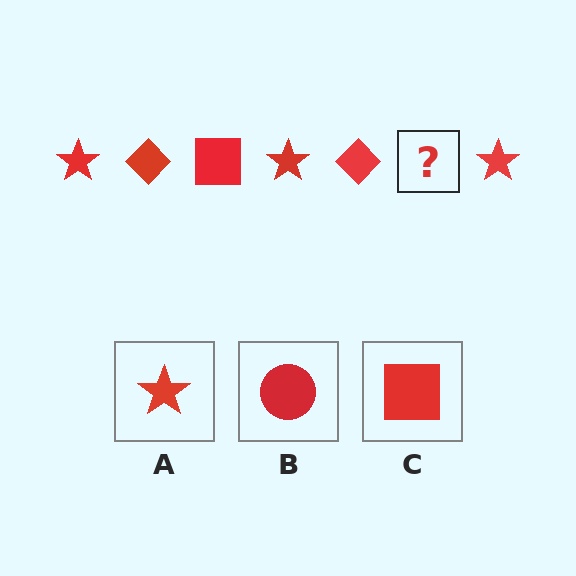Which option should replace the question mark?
Option C.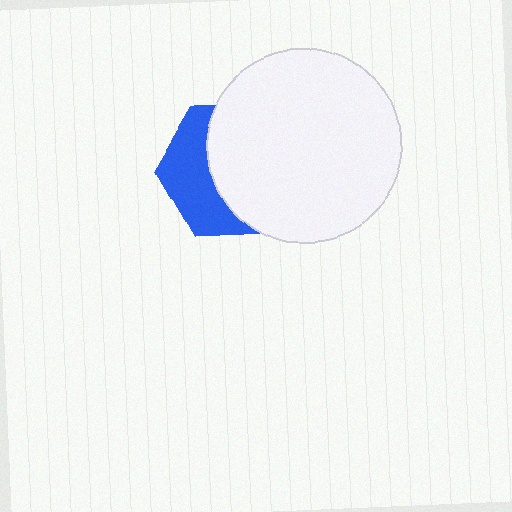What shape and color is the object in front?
The object in front is a white circle.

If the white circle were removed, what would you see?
You would see the complete blue hexagon.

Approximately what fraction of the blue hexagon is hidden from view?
Roughly 61% of the blue hexagon is hidden behind the white circle.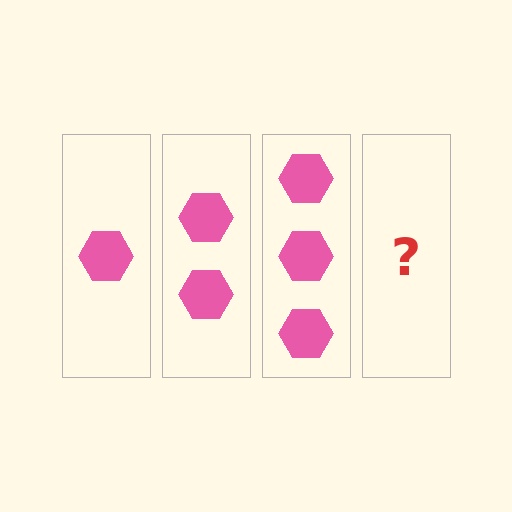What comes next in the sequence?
The next element should be 4 hexagons.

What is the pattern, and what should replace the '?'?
The pattern is that each step adds one more hexagon. The '?' should be 4 hexagons.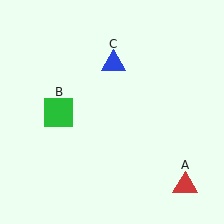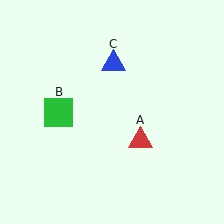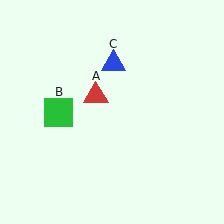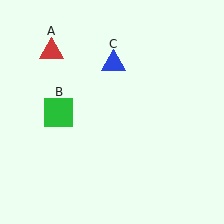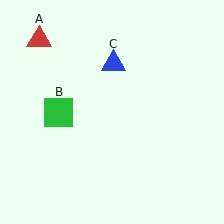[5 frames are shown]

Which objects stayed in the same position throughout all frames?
Green square (object B) and blue triangle (object C) remained stationary.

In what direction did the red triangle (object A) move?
The red triangle (object A) moved up and to the left.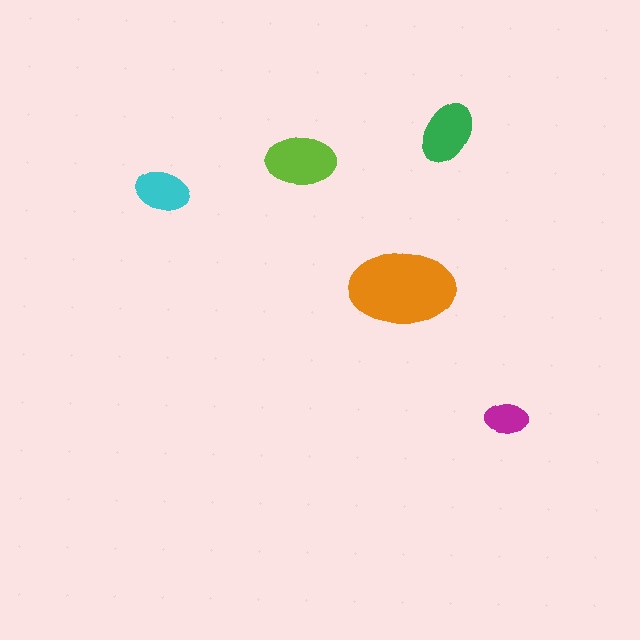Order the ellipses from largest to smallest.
the orange one, the lime one, the green one, the cyan one, the magenta one.